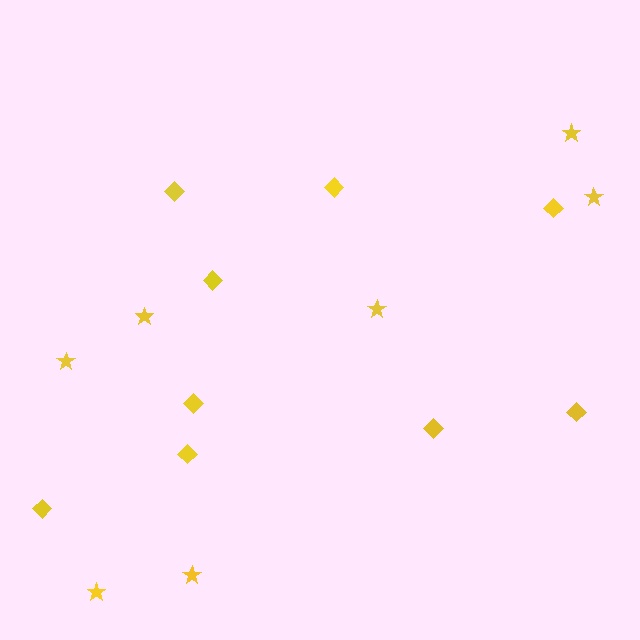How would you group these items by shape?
There are 2 groups: one group of stars (7) and one group of diamonds (9).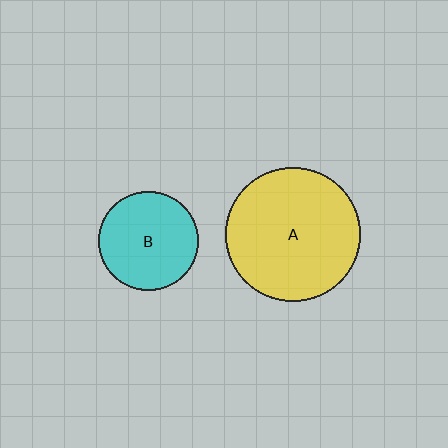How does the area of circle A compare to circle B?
Approximately 1.8 times.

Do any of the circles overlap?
No, none of the circles overlap.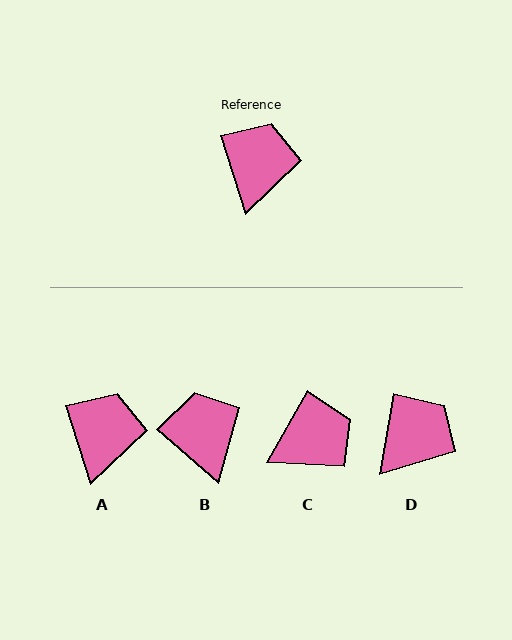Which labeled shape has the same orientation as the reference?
A.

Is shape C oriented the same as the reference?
No, it is off by about 47 degrees.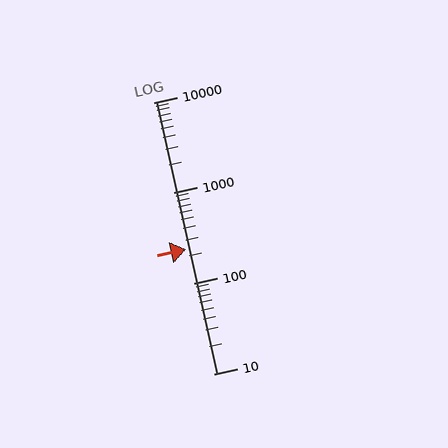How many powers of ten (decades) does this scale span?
The scale spans 3 decades, from 10 to 10000.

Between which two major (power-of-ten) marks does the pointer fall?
The pointer is between 100 and 1000.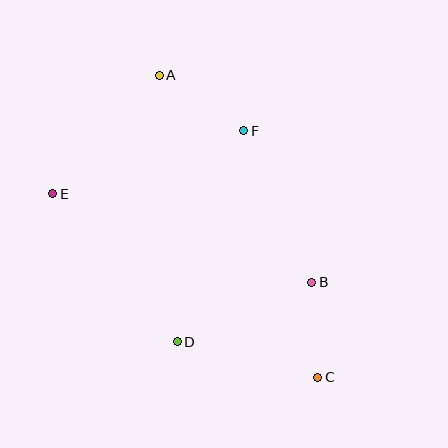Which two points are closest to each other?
Points B and C are closest to each other.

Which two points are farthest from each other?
Points A and C are farthest from each other.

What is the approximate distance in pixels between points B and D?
The distance between B and D is approximately 147 pixels.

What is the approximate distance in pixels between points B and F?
The distance between B and F is approximately 166 pixels.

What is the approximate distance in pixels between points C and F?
The distance between C and F is approximately 257 pixels.